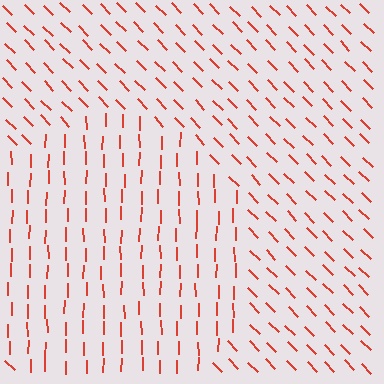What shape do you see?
I see a circle.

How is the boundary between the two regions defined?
The boundary is defined purely by a change in line orientation (approximately 45 degrees difference). All lines are the same color and thickness.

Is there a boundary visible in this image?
Yes, there is a texture boundary formed by a change in line orientation.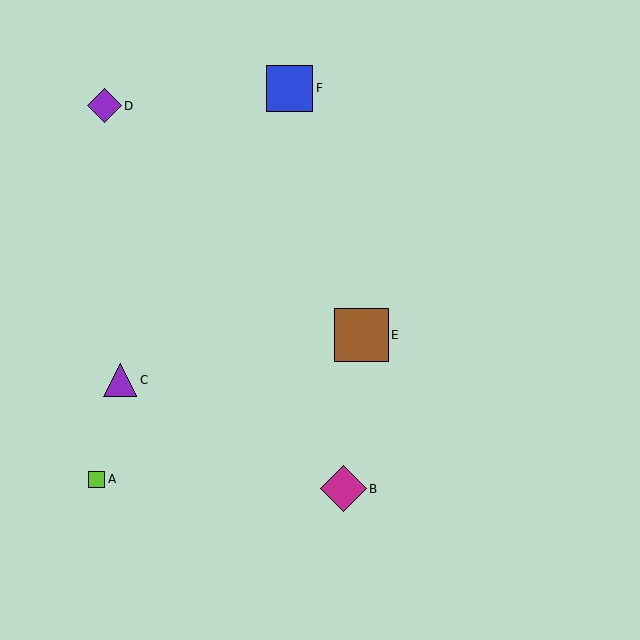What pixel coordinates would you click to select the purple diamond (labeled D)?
Click at (104, 106) to select the purple diamond D.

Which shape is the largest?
The brown square (labeled E) is the largest.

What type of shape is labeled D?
Shape D is a purple diamond.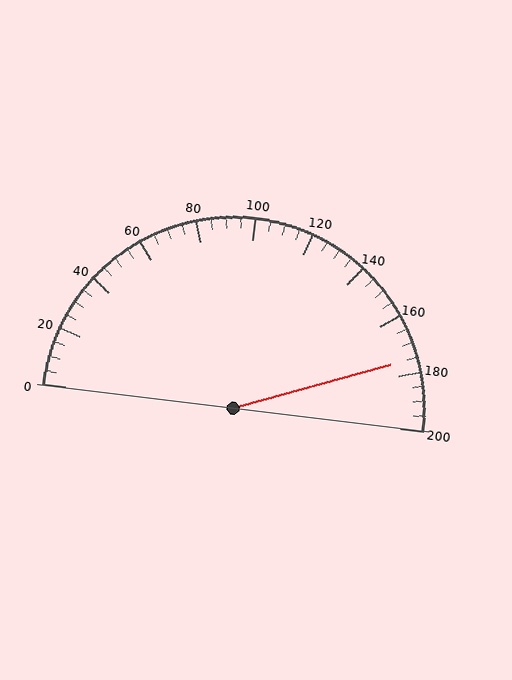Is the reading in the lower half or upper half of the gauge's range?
The reading is in the upper half of the range (0 to 200).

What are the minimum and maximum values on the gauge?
The gauge ranges from 0 to 200.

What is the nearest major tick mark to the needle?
The nearest major tick mark is 180.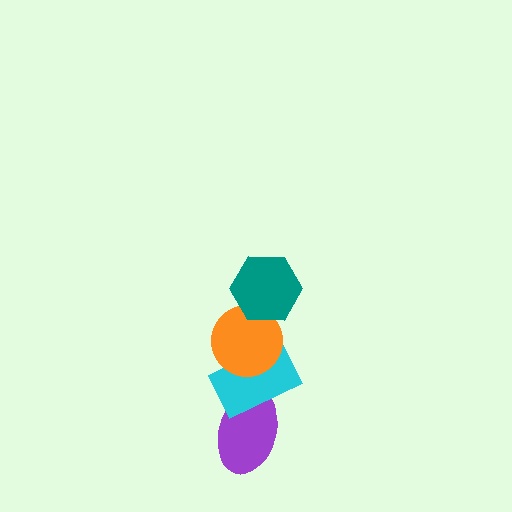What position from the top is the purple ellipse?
The purple ellipse is 4th from the top.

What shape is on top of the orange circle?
The teal hexagon is on top of the orange circle.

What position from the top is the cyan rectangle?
The cyan rectangle is 3rd from the top.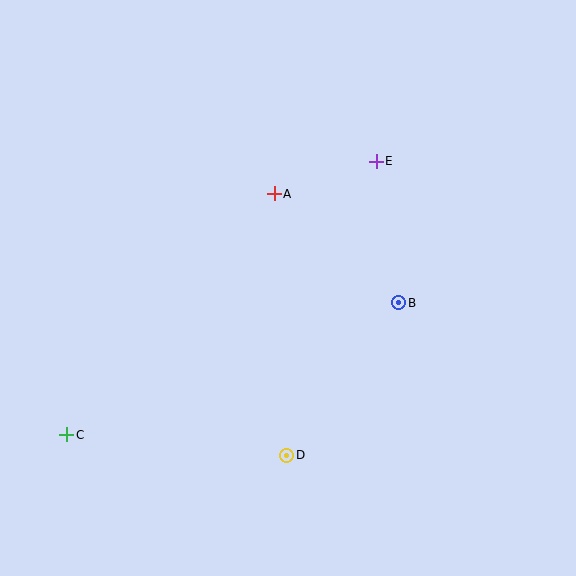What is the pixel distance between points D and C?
The distance between D and C is 221 pixels.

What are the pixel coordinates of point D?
Point D is at (287, 455).